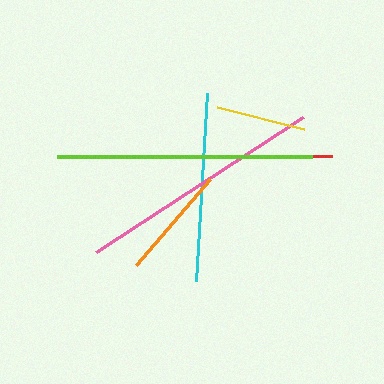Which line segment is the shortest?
The yellow line is the shortest at approximately 90 pixels.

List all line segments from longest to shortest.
From longest to shortest: lime, pink, red, cyan, orange, yellow.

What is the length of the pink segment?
The pink segment is approximately 247 pixels long.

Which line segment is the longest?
The lime line is the longest at approximately 255 pixels.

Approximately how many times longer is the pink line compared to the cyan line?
The pink line is approximately 1.3 times the length of the cyan line.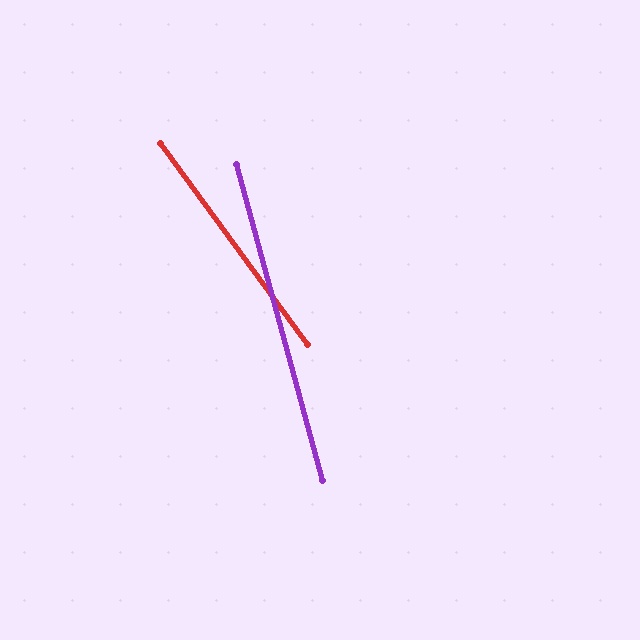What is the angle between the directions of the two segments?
Approximately 21 degrees.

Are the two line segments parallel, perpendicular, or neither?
Neither parallel nor perpendicular — they differ by about 21°.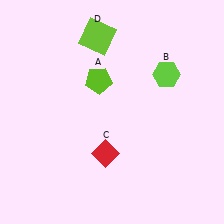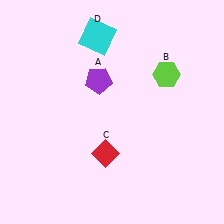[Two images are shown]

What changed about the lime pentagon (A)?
In Image 1, A is lime. In Image 2, it changed to purple.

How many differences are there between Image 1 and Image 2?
There are 2 differences between the two images.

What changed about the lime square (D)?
In Image 1, D is lime. In Image 2, it changed to cyan.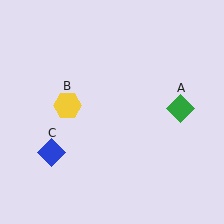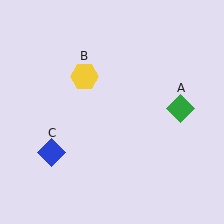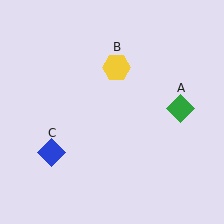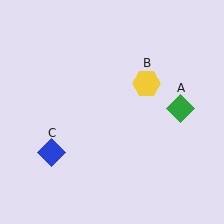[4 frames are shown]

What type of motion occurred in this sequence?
The yellow hexagon (object B) rotated clockwise around the center of the scene.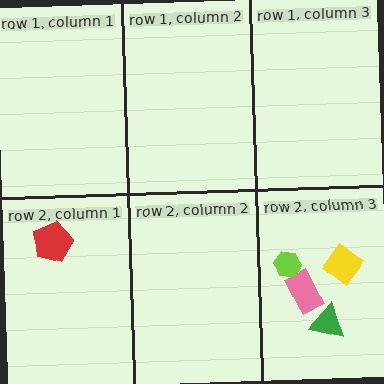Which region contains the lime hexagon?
The row 2, column 3 region.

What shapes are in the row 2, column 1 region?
The red pentagon.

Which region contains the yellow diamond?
The row 2, column 3 region.